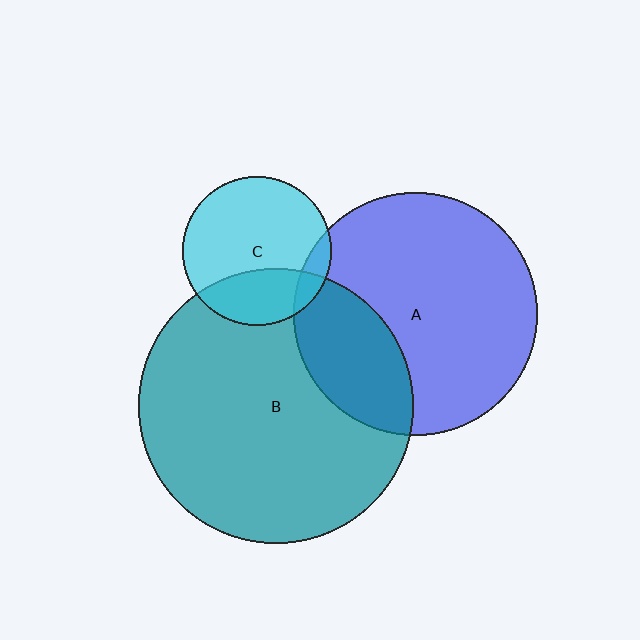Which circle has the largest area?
Circle B (teal).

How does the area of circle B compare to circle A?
Approximately 1.3 times.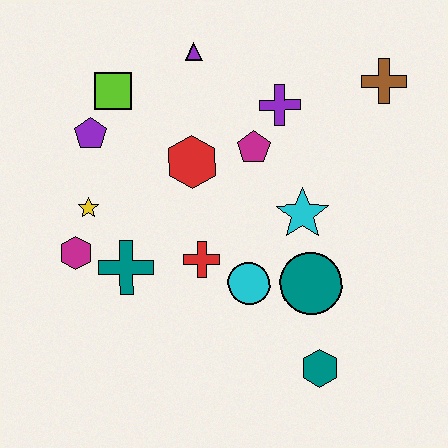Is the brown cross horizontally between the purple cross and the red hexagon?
No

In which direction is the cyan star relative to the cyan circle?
The cyan star is above the cyan circle.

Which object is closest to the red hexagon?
The magenta pentagon is closest to the red hexagon.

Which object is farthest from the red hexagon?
The teal hexagon is farthest from the red hexagon.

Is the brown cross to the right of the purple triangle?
Yes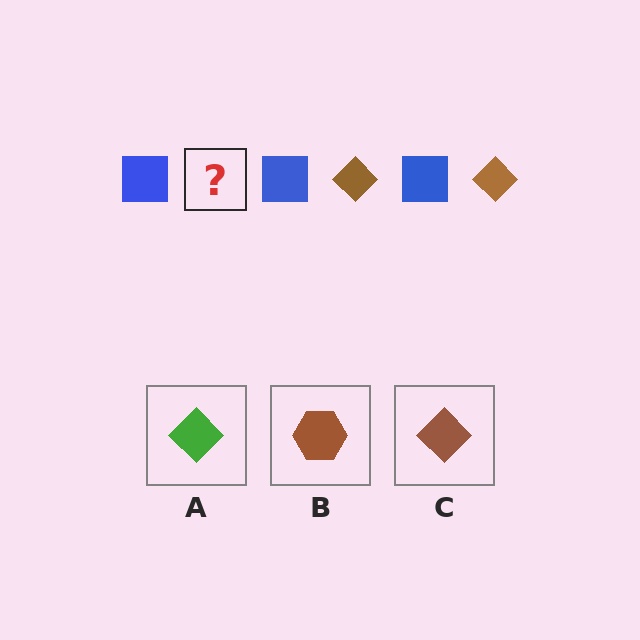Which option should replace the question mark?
Option C.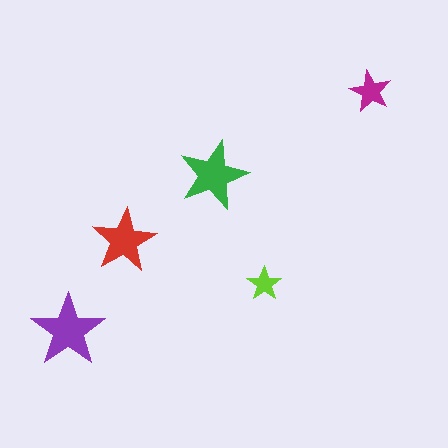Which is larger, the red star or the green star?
The green one.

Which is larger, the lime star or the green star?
The green one.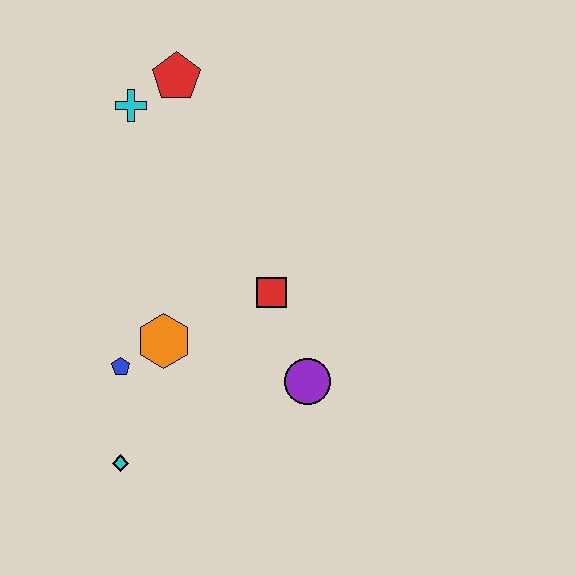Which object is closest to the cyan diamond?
The blue pentagon is closest to the cyan diamond.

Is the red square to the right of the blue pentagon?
Yes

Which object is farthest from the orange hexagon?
The red pentagon is farthest from the orange hexagon.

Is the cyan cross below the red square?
No